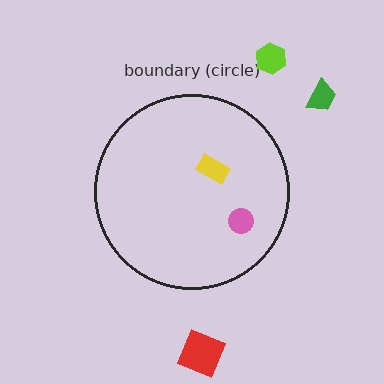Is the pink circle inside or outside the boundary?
Inside.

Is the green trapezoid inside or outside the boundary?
Outside.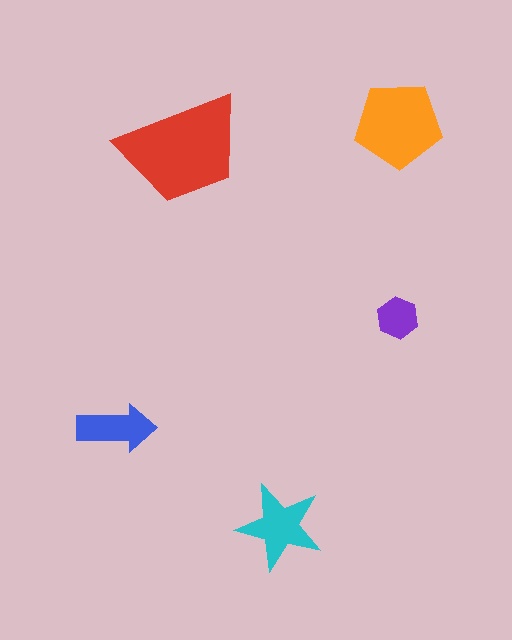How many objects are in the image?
There are 5 objects in the image.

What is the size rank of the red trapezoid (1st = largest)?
1st.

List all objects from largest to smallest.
The red trapezoid, the orange pentagon, the cyan star, the blue arrow, the purple hexagon.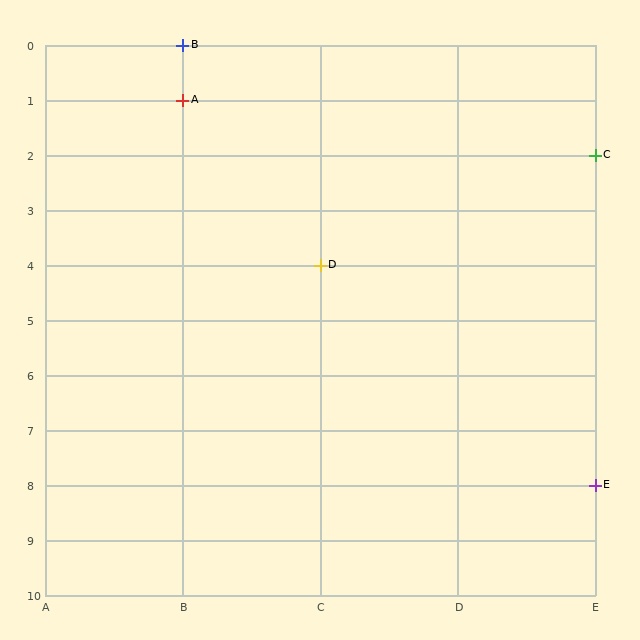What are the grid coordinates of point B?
Point B is at grid coordinates (B, 0).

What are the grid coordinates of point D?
Point D is at grid coordinates (C, 4).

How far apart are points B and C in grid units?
Points B and C are 3 columns and 2 rows apart (about 3.6 grid units diagonally).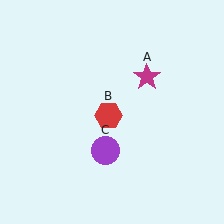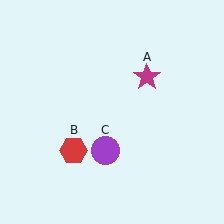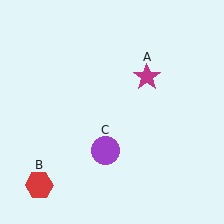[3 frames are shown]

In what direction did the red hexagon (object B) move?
The red hexagon (object B) moved down and to the left.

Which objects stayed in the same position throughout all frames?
Magenta star (object A) and purple circle (object C) remained stationary.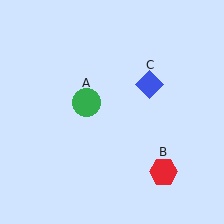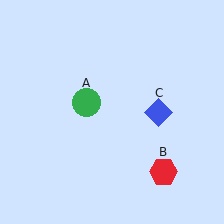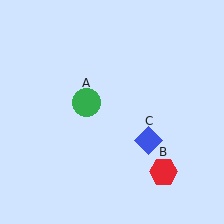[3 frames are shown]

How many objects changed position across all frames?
1 object changed position: blue diamond (object C).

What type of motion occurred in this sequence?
The blue diamond (object C) rotated clockwise around the center of the scene.